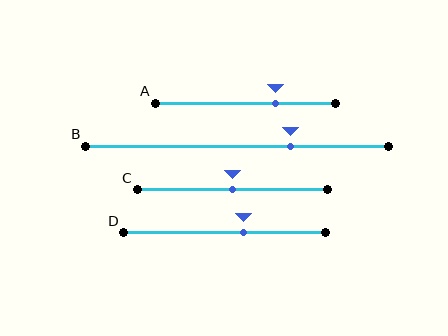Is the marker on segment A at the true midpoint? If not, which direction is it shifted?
No, the marker on segment A is shifted to the right by about 17% of the segment length.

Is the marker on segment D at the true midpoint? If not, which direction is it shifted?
No, the marker on segment D is shifted to the right by about 10% of the segment length.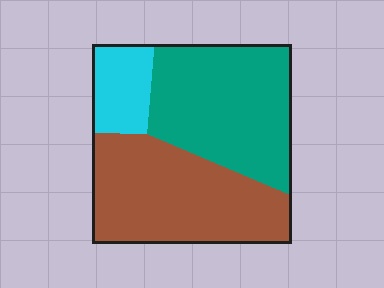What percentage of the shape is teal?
Teal takes up about two fifths (2/5) of the shape.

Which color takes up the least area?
Cyan, at roughly 15%.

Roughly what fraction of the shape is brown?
Brown takes up about two fifths (2/5) of the shape.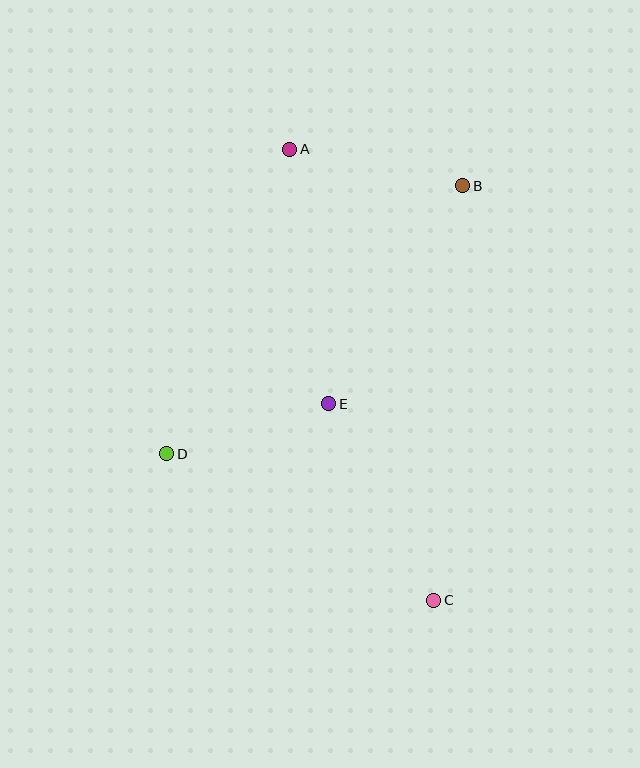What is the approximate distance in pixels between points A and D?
The distance between A and D is approximately 329 pixels.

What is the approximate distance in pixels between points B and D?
The distance between B and D is approximately 400 pixels.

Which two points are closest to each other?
Points D and E are closest to each other.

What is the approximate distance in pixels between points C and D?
The distance between C and D is approximately 305 pixels.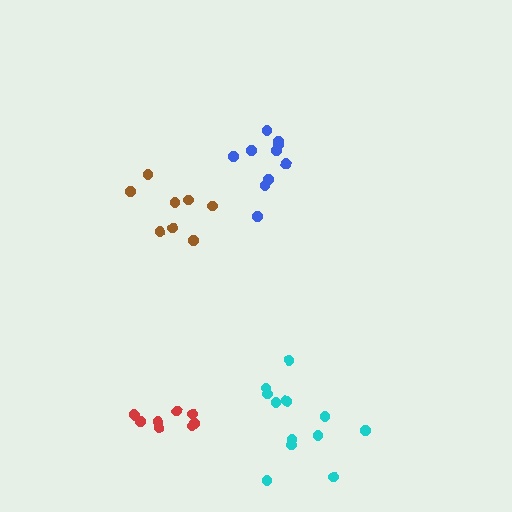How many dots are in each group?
Group 1: 12 dots, Group 2: 9 dots, Group 3: 10 dots, Group 4: 8 dots (39 total).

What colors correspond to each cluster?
The clusters are colored: cyan, red, blue, brown.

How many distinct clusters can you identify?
There are 4 distinct clusters.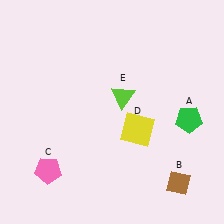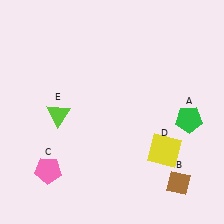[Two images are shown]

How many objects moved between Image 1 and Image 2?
2 objects moved between the two images.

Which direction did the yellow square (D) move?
The yellow square (D) moved right.